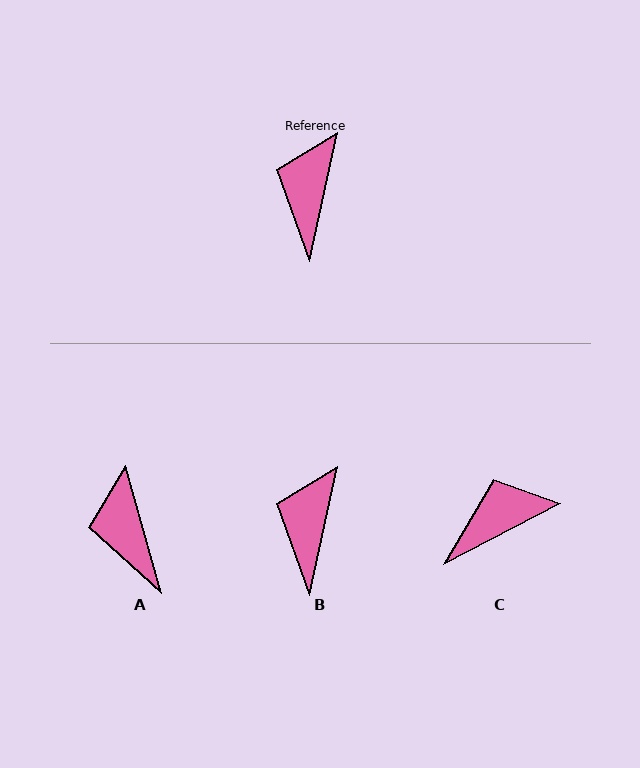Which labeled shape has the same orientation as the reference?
B.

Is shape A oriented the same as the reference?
No, it is off by about 28 degrees.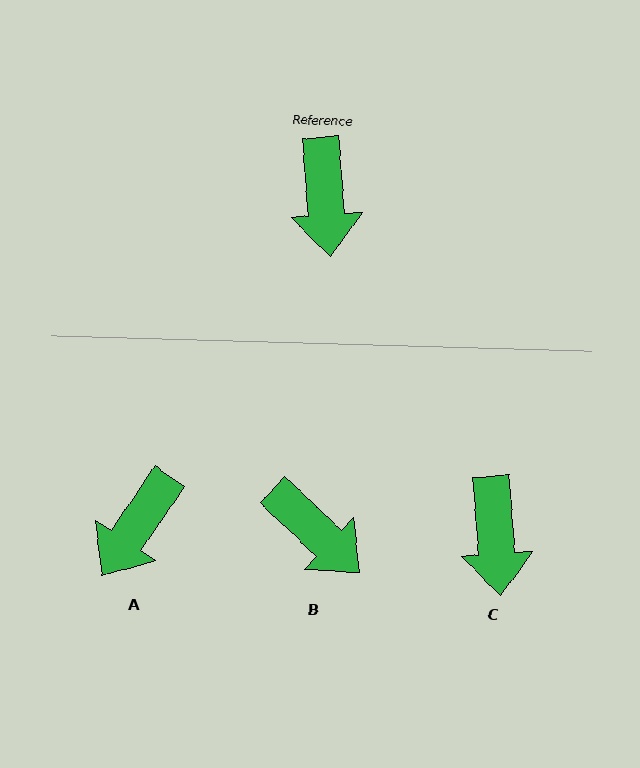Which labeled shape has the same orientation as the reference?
C.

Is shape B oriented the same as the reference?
No, it is off by about 42 degrees.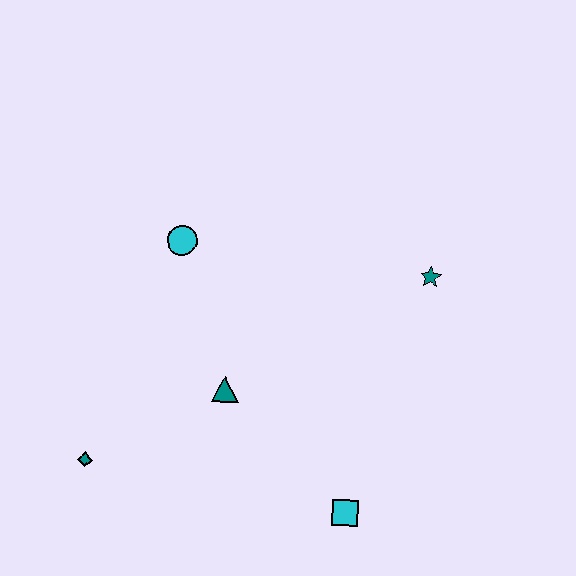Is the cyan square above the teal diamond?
No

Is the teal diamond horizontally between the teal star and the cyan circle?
No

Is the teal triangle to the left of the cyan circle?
No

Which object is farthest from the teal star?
The teal diamond is farthest from the teal star.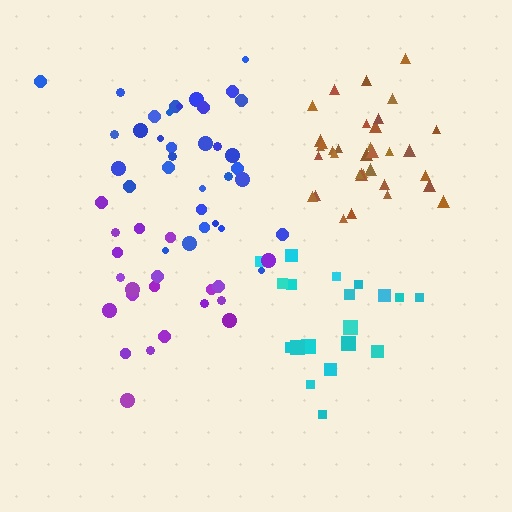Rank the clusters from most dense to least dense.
brown, purple, blue, cyan.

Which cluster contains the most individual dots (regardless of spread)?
Blue (34).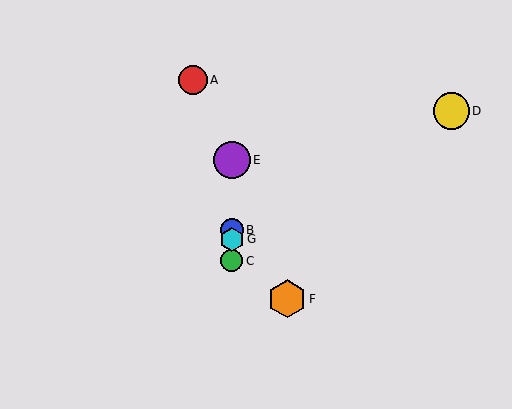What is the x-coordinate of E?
Object E is at x≈232.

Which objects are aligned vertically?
Objects B, C, E, G are aligned vertically.